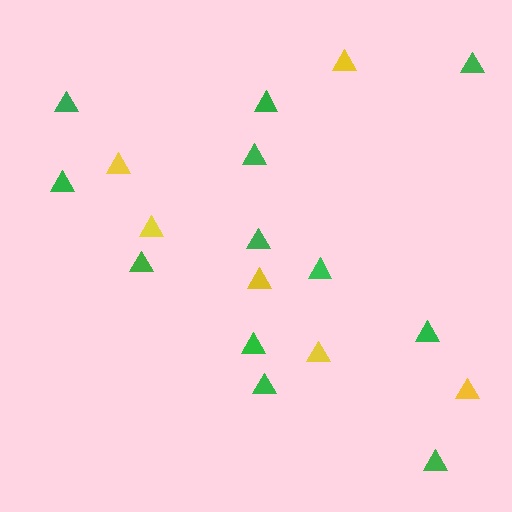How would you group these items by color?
There are 2 groups: one group of yellow triangles (6) and one group of green triangles (12).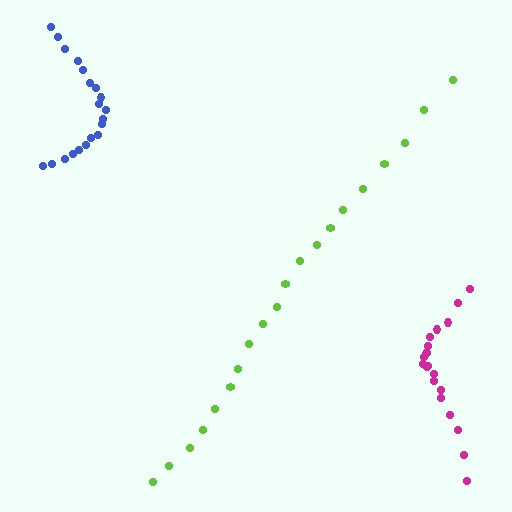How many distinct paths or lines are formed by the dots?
There are 3 distinct paths.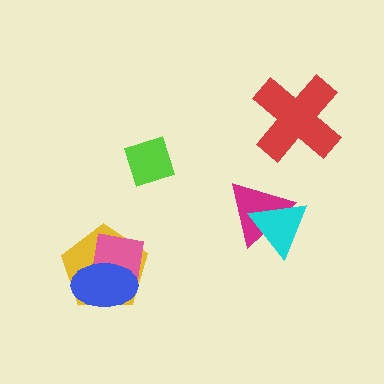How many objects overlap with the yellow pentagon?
2 objects overlap with the yellow pentagon.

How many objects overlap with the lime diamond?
0 objects overlap with the lime diamond.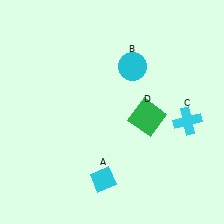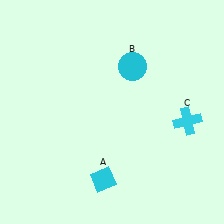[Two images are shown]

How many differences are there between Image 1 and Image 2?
There is 1 difference between the two images.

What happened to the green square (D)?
The green square (D) was removed in Image 2. It was in the bottom-right area of Image 1.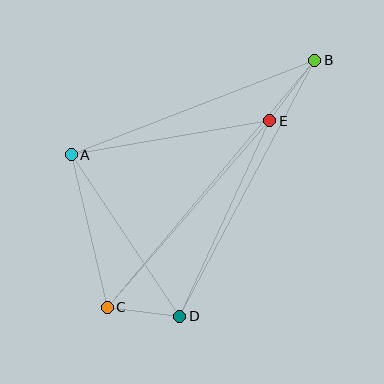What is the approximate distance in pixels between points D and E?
The distance between D and E is approximately 215 pixels.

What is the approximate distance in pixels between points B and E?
The distance between B and E is approximately 75 pixels.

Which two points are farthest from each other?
Points B and C are farthest from each other.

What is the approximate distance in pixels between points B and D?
The distance between B and D is approximately 289 pixels.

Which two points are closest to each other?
Points C and D are closest to each other.